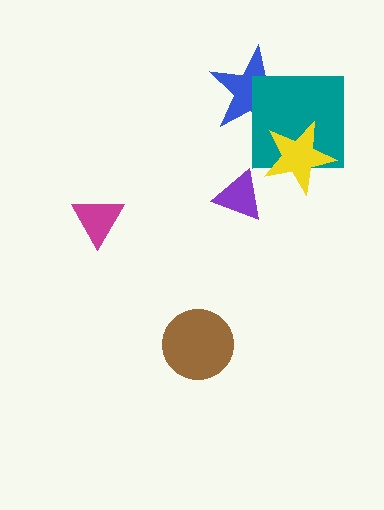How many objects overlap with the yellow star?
1 object overlaps with the yellow star.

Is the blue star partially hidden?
Yes, it is partially covered by another shape.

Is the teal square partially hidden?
Yes, it is partially covered by another shape.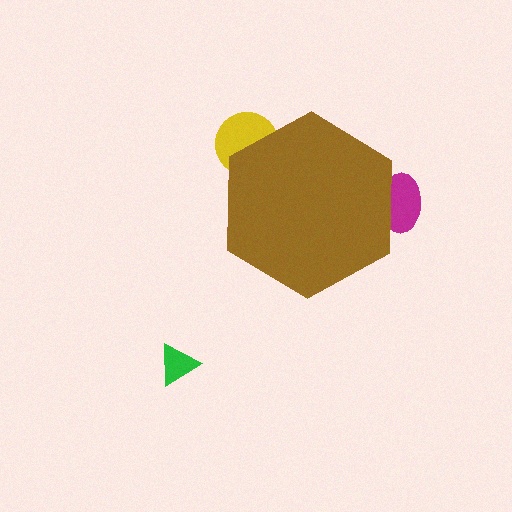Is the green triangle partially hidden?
No, the green triangle is fully visible.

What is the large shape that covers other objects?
A brown hexagon.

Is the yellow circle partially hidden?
Yes, the yellow circle is partially hidden behind the brown hexagon.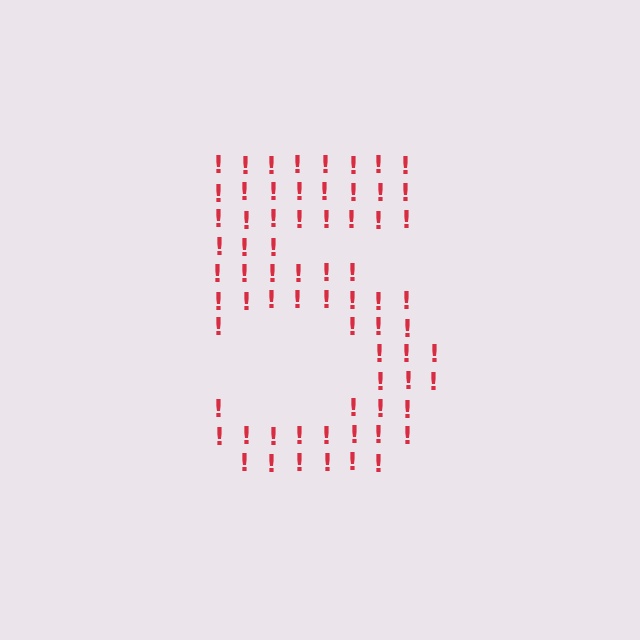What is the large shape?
The large shape is the digit 5.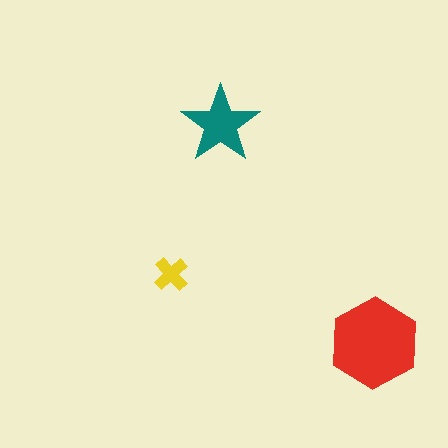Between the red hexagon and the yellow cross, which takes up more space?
The red hexagon.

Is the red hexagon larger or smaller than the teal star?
Larger.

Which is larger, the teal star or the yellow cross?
The teal star.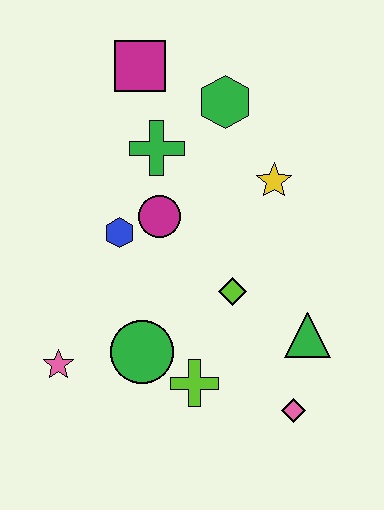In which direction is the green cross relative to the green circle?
The green cross is above the green circle.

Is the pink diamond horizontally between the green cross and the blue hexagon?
No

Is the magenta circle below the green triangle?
No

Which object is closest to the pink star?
The green circle is closest to the pink star.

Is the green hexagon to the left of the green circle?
No